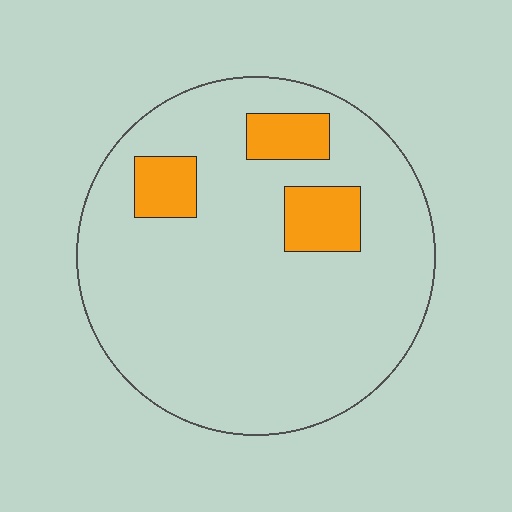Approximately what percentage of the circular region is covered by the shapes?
Approximately 15%.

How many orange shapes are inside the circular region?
3.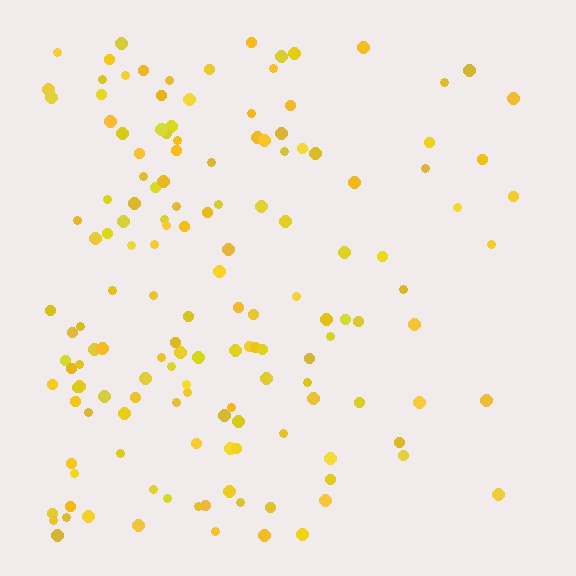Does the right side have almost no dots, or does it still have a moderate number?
Still a moderate number, just noticeably fewer than the left.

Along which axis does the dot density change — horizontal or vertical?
Horizontal.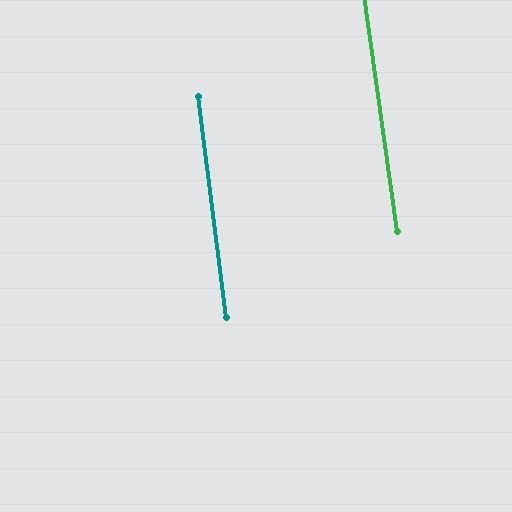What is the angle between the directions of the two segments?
Approximately 1 degree.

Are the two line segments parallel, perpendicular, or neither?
Parallel — their directions differ by only 0.8°.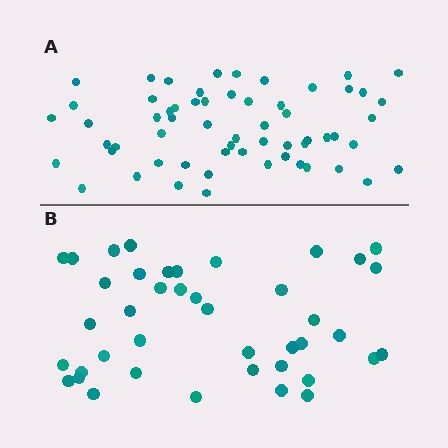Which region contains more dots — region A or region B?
Region A (the top region) has more dots.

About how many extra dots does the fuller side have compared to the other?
Region A has approximately 20 more dots than region B.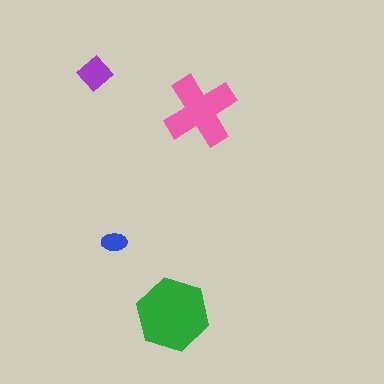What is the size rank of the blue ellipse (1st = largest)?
4th.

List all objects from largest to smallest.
The green hexagon, the pink cross, the purple diamond, the blue ellipse.